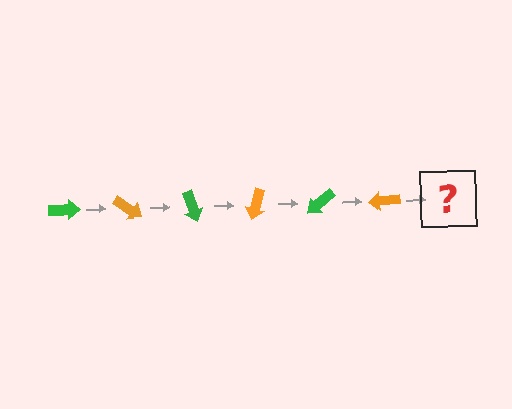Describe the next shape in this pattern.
It should be a green arrow, rotated 210 degrees from the start.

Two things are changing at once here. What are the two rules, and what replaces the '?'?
The two rules are that it rotates 35 degrees each step and the color cycles through green and orange. The '?' should be a green arrow, rotated 210 degrees from the start.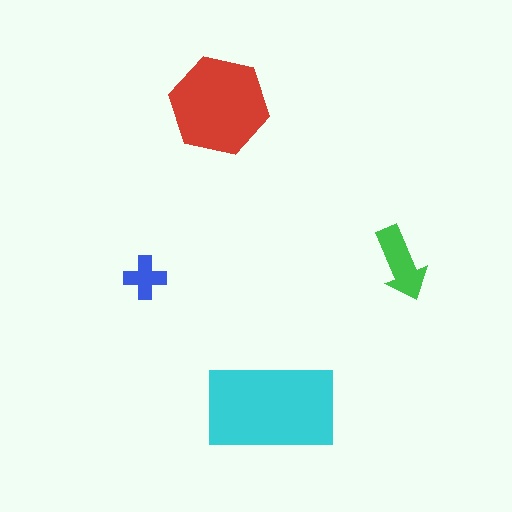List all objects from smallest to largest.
The blue cross, the green arrow, the red hexagon, the cyan rectangle.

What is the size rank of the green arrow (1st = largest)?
3rd.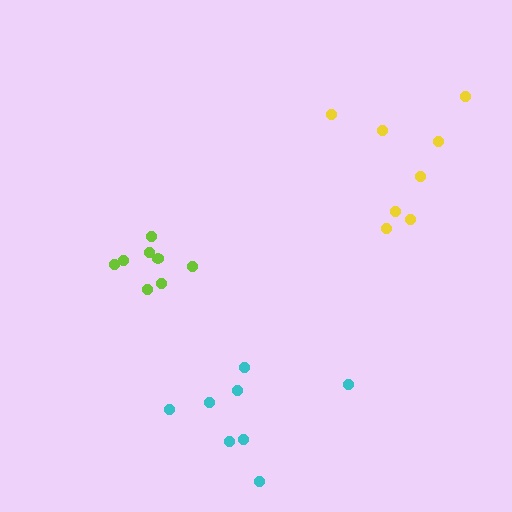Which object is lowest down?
The cyan cluster is bottommost.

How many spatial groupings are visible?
There are 3 spatial groupings.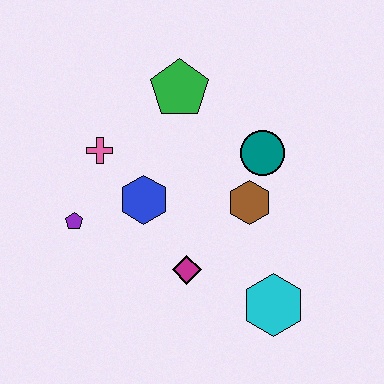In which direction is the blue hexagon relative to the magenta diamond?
The blue hexagon is above the magenta diamond.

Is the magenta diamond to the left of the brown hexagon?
Yes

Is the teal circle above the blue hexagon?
Yes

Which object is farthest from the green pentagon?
The cyan hexagon is farthest from the green pentagon.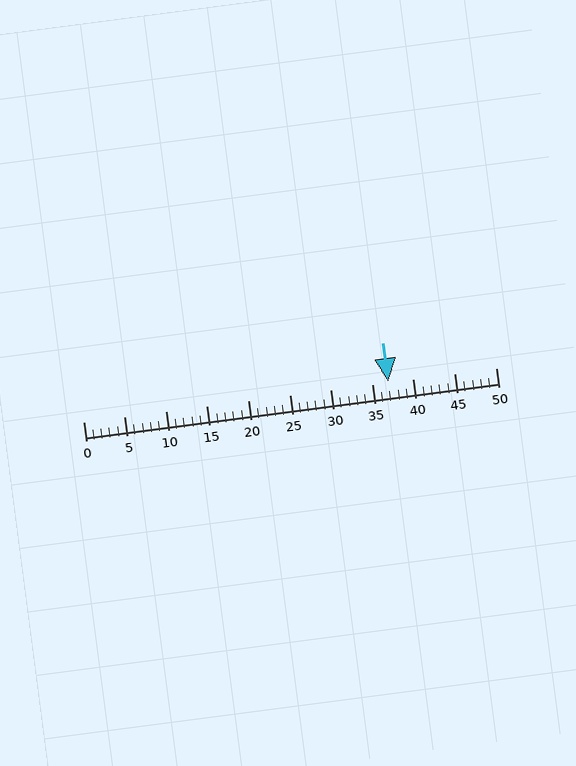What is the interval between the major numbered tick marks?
The major tick marks are spaced 5 units apart.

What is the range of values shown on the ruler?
The ruler shows values from 0 to 50.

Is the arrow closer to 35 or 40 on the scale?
The arrow is closer to 35.